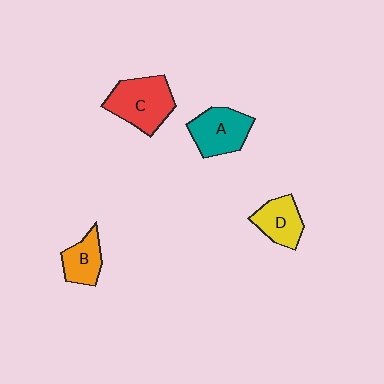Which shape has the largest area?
Shape C (red).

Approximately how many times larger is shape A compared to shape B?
Approximately 1.4 times.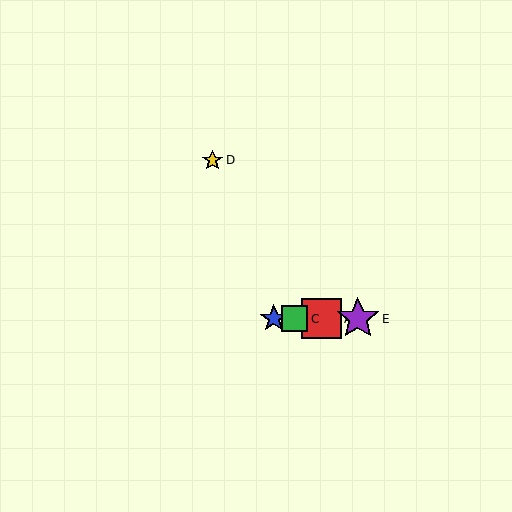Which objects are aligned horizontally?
Objects A, B, C, E are aligned horizontally.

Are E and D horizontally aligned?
No, E is at y≈319 and D is at y≈160.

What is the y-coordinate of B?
Object B is at y≈319.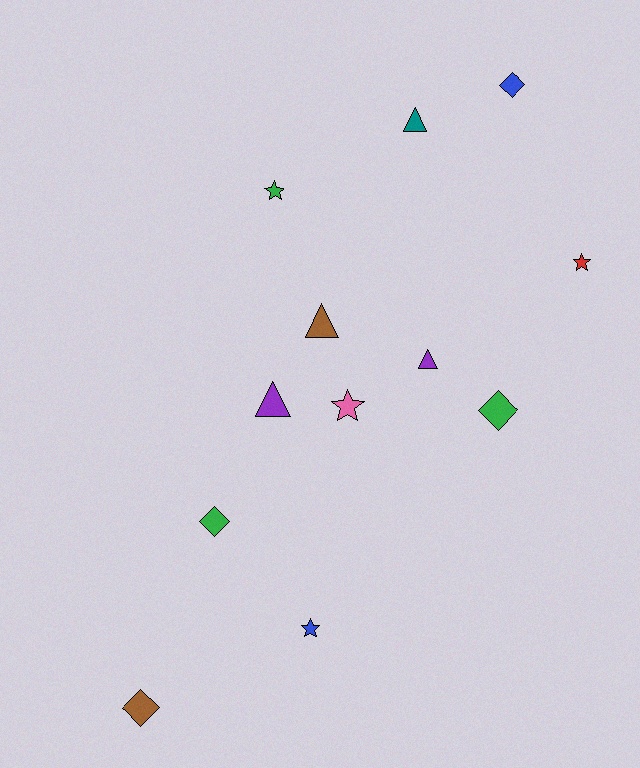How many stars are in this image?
There are 4 stars.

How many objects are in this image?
There are 12 objects.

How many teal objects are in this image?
There is 1 teal object.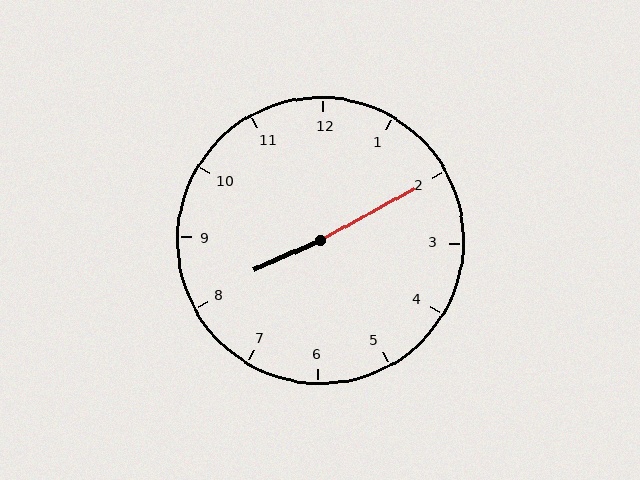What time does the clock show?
8:10.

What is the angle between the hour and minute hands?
Approximately 175 degrees.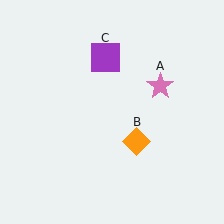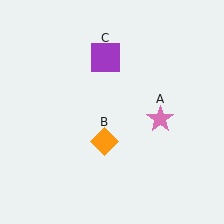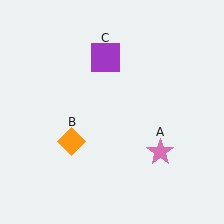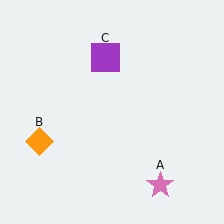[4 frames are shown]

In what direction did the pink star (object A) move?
The pink star (object A) moved down.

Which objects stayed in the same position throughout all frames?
Purple square (object C) remained stationary.